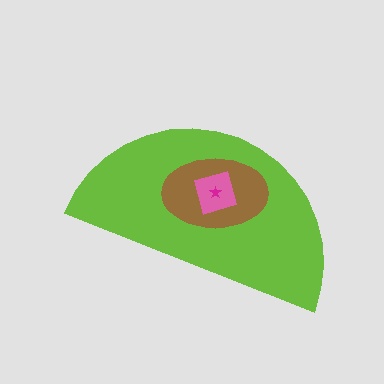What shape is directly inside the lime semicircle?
The brown ellipse.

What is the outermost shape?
The lime semicircle.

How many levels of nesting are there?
4.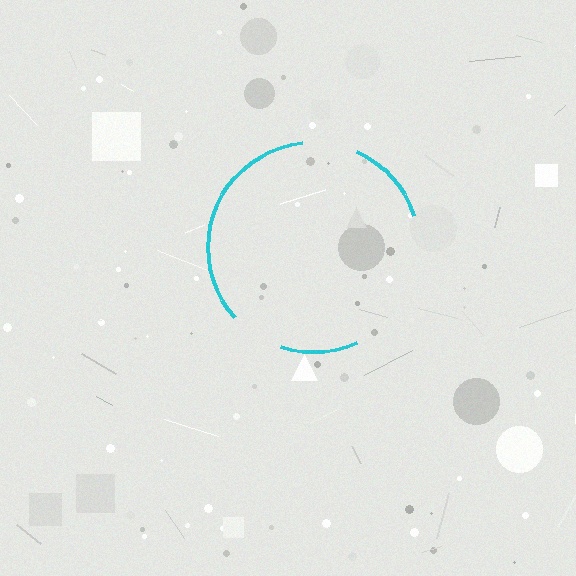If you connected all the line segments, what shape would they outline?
They would outline a circle.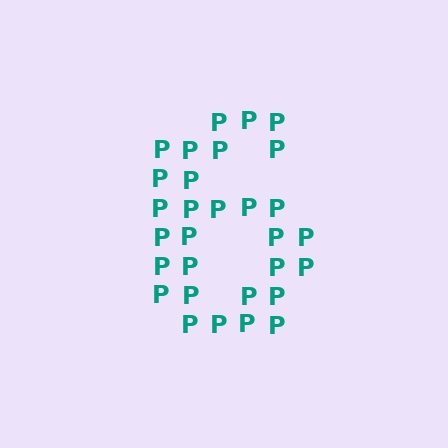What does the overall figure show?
The overall figure shows the digit 6.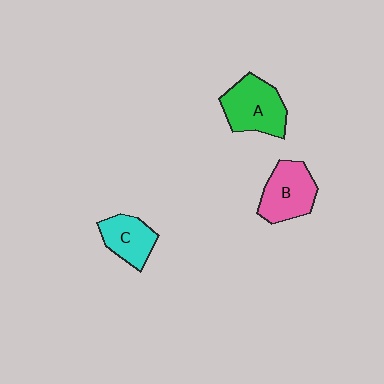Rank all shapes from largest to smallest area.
From largest to smallest: A (green), B (pink), C (cyan).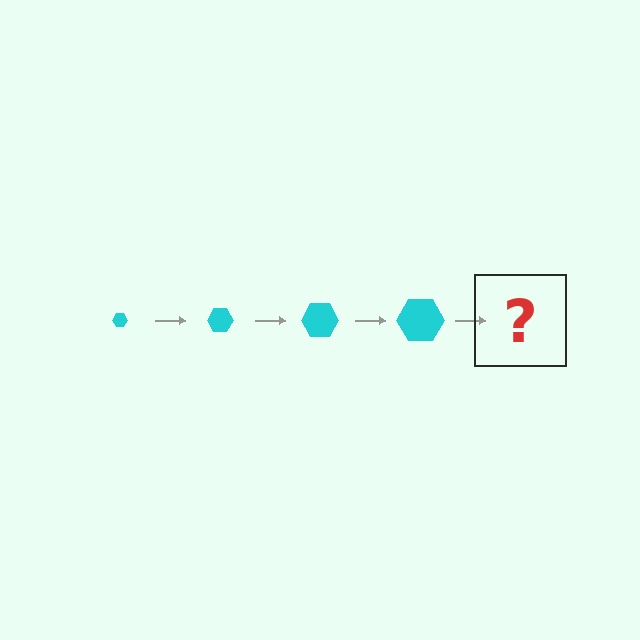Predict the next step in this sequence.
The next step is a cyan hexagon, larger than the previous one.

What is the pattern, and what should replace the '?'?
The pattern is that the hexagon gets progressively larger each step. The '?' should be a cyan hexagon, larger than the previous one.